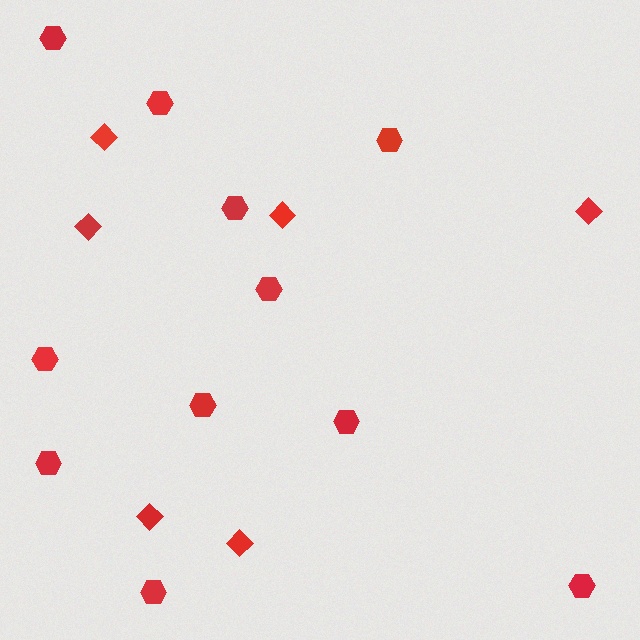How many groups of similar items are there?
There are 2 groups: one group of hexagons (11) and one group of diamonds (6).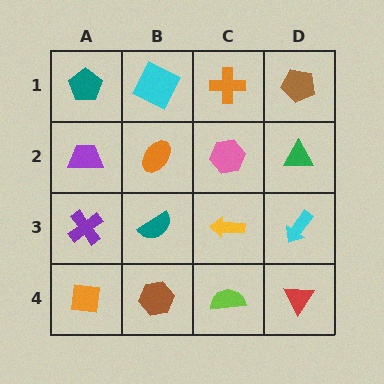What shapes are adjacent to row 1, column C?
A pink hexagon (row 2, column C), a cyan square (row 1, column B), a brown pentagon (row 1, column D).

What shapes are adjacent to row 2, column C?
An orange cross (row 1, column C), a yellow arrow (row 3, column C), an orange ellipse (row 2, column B), a green triangle (row 2, column D).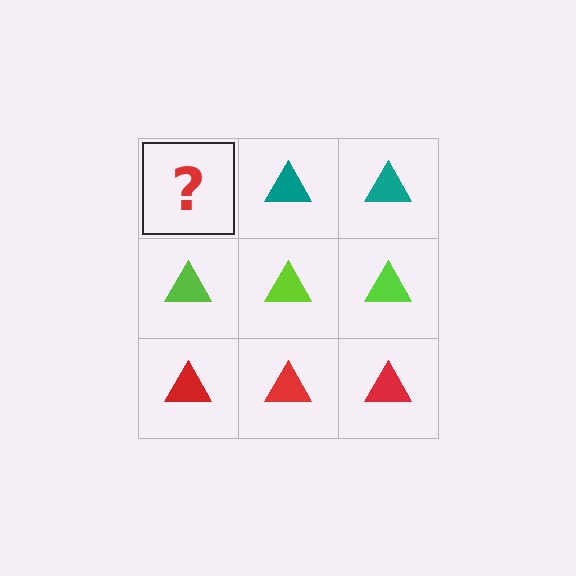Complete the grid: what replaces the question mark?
The question mark should be replaced with a teal triangle.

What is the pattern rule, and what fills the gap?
The rule is that each row has a consistent color. The gap should be filled with a teal triangle.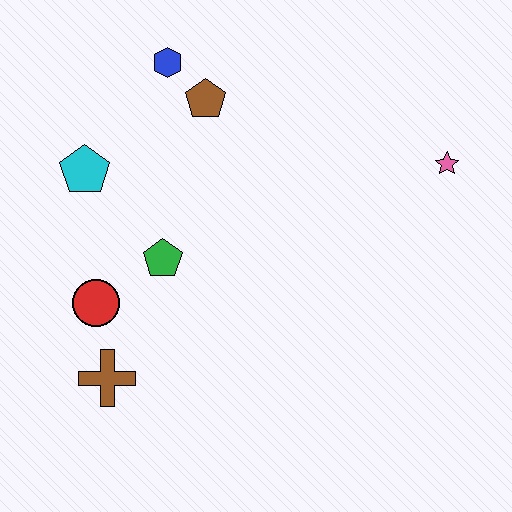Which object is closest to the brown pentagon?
The blue hexagon is closest to the brown pentagon.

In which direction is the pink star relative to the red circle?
The pink star is to the right of the red circle.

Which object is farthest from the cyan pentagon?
The pink star is farthest from the cyan pentagon.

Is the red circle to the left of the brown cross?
Yes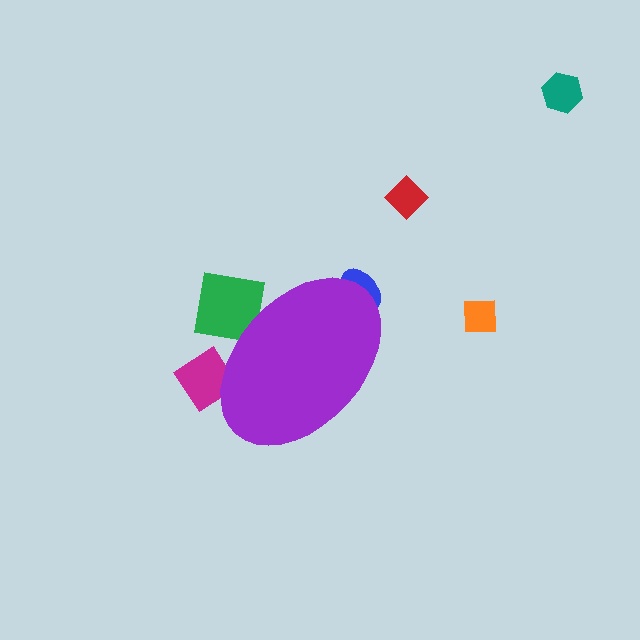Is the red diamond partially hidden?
No, the red diamond is fully visible.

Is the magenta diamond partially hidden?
Yes, the magenta diamond is partially hidden behind the purple ellipse.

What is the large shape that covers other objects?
A purple ellipse.